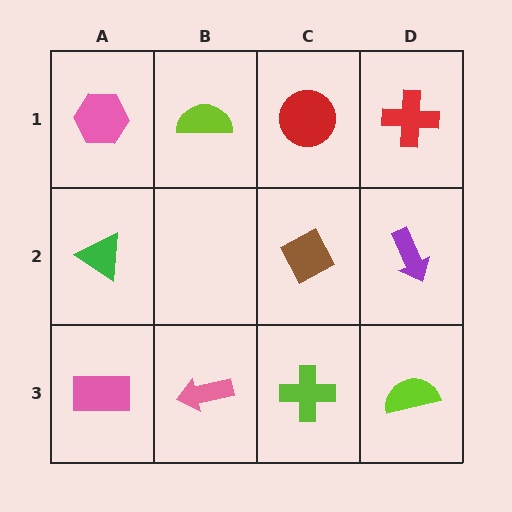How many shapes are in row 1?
4 shapes.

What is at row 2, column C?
A brown diamond.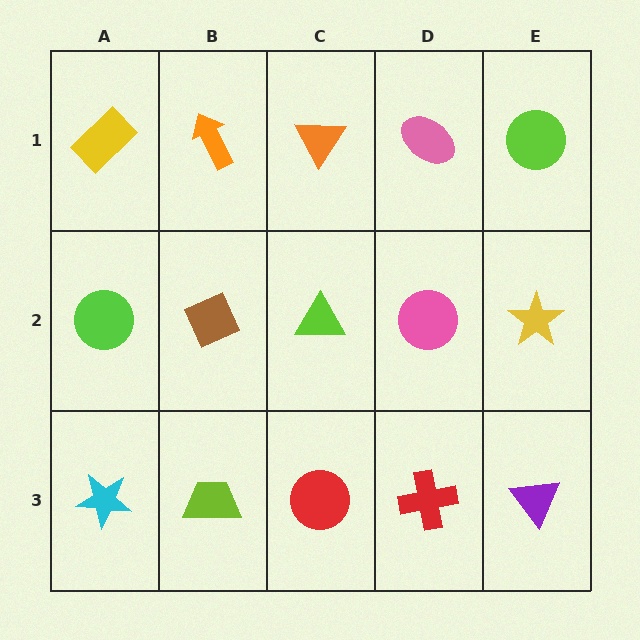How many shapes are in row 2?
5 shapes.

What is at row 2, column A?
A lime circle.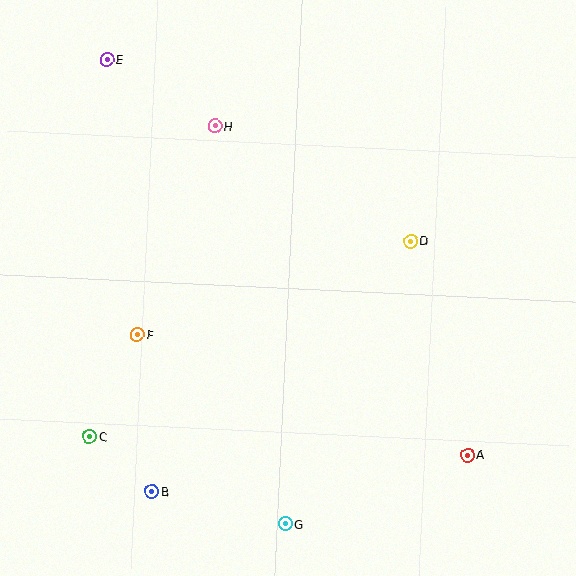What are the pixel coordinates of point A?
Point A is at (468, 455).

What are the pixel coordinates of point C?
Point C is at (90, 436).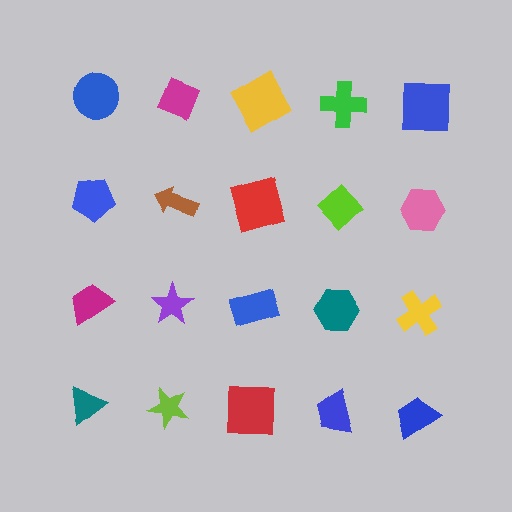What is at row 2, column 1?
A blue pentagon.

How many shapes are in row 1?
5 shapes.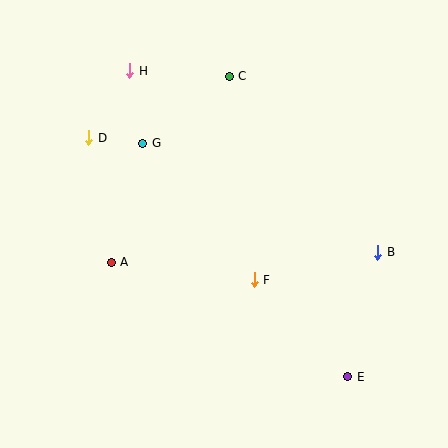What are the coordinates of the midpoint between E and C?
The midpoint between E and C is at (289, 227).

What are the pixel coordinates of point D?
Point D is at (89, 138).